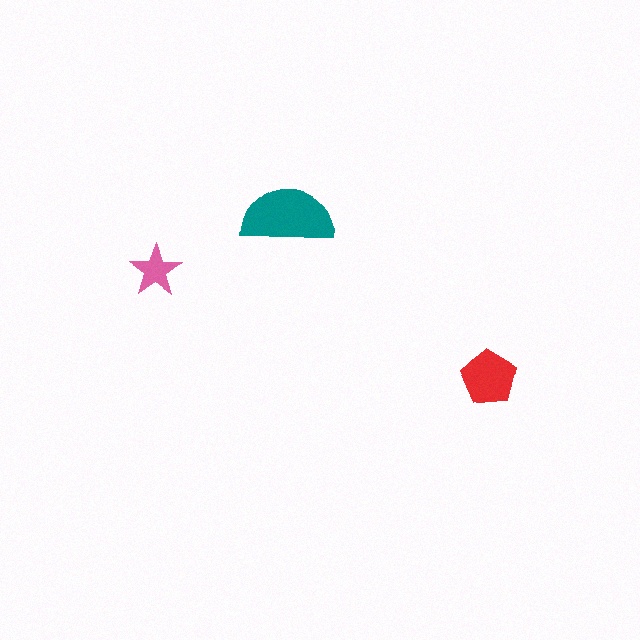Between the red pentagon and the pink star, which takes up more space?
The red pentagon.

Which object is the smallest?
The pink star.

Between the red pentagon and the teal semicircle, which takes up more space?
The teal semicircle.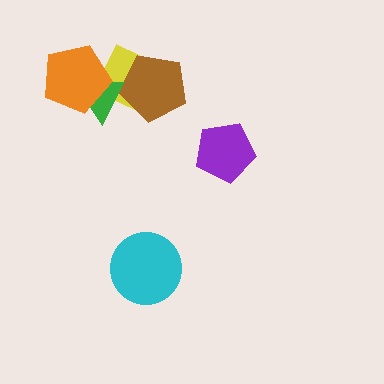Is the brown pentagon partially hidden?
Yes, it is partially covered by another shape.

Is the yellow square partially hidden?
Yes, it is partially covered by another shape.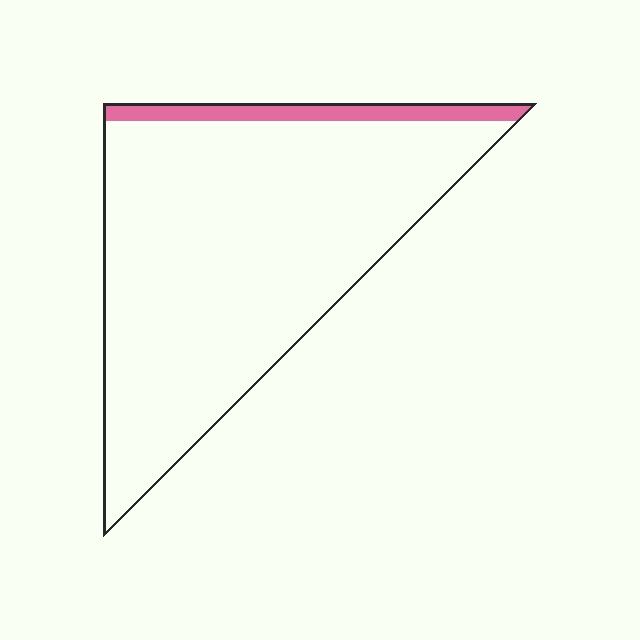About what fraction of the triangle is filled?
About one tenth (1/10).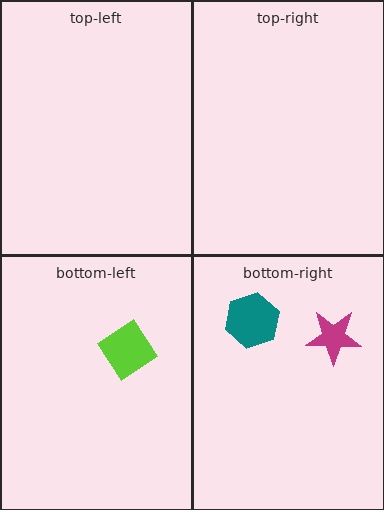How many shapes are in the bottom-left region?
1.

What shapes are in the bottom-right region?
The teal hexagon, the magenta star.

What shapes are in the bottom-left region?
The lime diamond.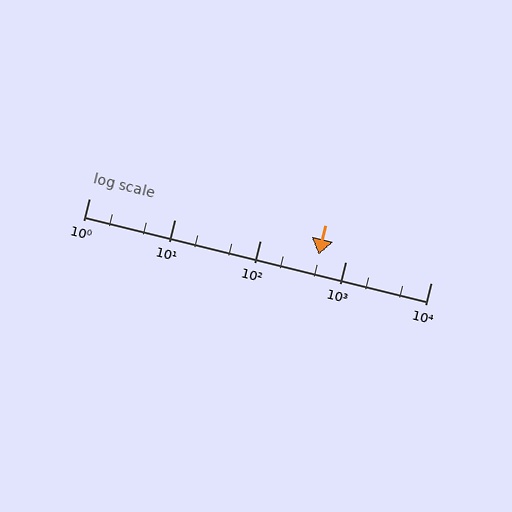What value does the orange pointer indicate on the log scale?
The pointer indicates approximately 490.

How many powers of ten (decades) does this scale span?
The scale spans 4 decades, from 1 to 10000.